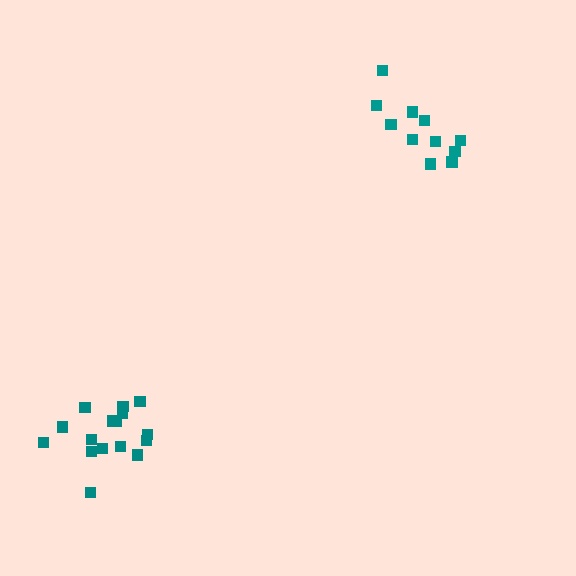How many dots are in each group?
Group 1: 16 dots, Group 2: 11 dots (27 total).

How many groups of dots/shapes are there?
There are 2 groups.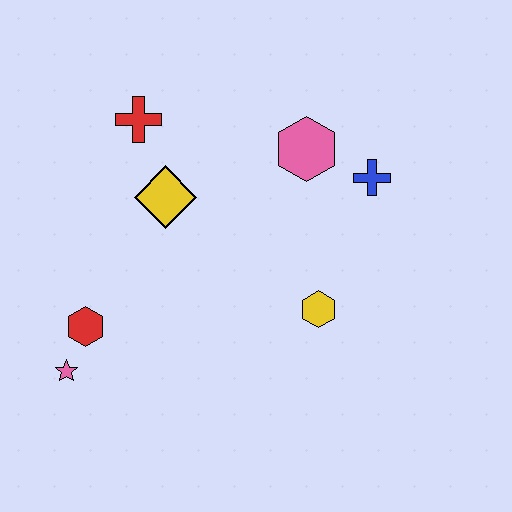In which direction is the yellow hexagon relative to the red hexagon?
The yellow hexagon is to the right of the red hexagon.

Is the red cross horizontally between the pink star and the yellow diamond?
Yes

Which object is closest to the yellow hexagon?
The blue cross is closest to the yellow hexagon.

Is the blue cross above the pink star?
Yes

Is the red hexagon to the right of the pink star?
Yes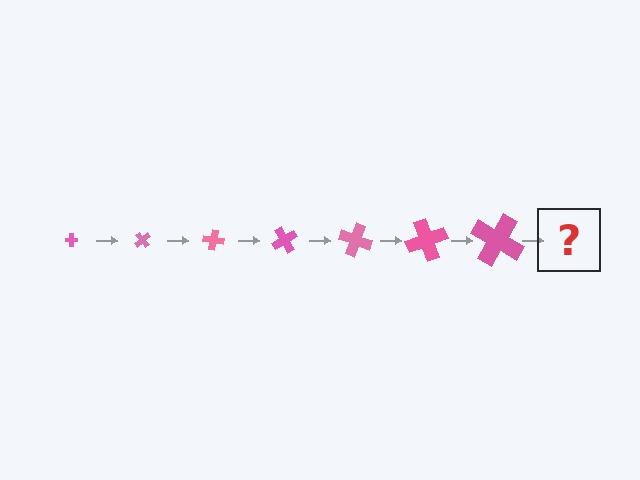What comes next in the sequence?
The next element should be a cross, larger than the previous one and rotated 350 degrees from the start.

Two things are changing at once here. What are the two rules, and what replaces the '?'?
The two rules are that the cross grows larger each step and it rotates 50 degrees each step. The '?' should be a cross, larger than the previous one and rotated 350 degrees from the start.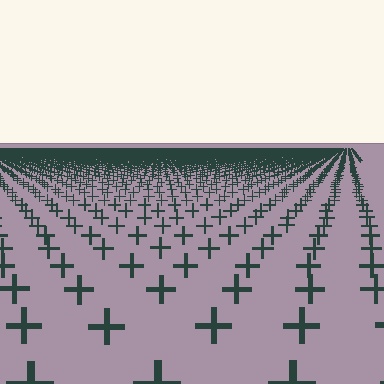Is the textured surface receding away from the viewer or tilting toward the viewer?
The surface is receding away from the viewer. Texture elements get smaller and denser toward the top.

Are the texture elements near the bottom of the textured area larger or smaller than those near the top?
Larger. Near the bottom, elements are closer to the viewer and appear at a bigger on-screen size.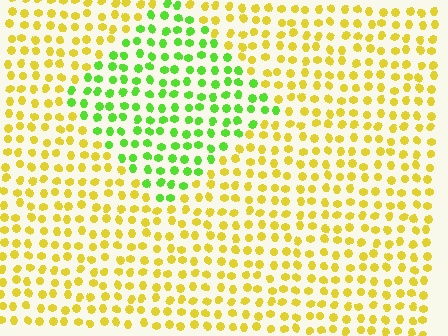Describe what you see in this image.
The image is filled with small yellow elements in a uniform arrangement. A diamond-shaped region is visible where the elements are tinted to a slightly different hue, forming a subtle color boundary.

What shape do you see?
I see a diamond.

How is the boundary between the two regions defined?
The boundary is defined purely by a slight shift in hue (about 53 degrees). Spacing, size, and orientation are identical on both sides.